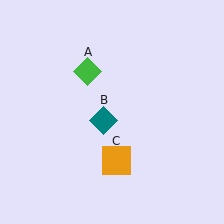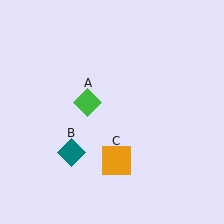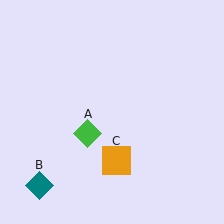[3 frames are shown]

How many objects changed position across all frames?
2 objects changed position: green diamond (object A), teal diamond (object B).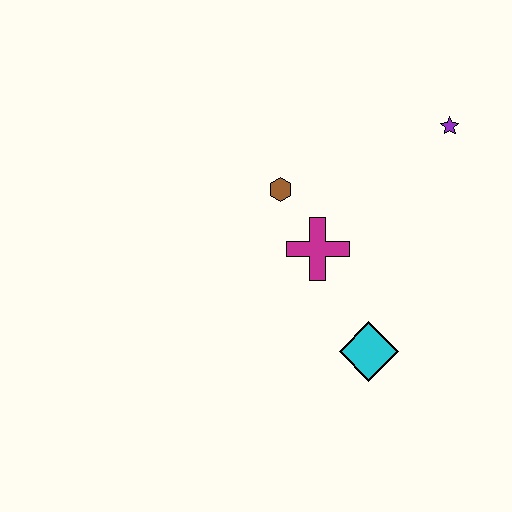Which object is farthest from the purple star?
The cyan diamond is farthest from the purple star.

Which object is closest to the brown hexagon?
The magenta cross is closest to the brown hexagon.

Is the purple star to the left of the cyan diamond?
No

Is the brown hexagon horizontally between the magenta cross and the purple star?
No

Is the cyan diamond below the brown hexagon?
Yes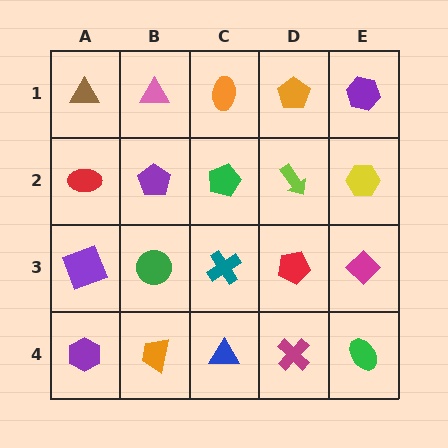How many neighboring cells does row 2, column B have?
4.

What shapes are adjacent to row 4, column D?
A red pentagon (row 3, column D), a blue triangle (row 4, column C), a green ellipse (row 4, column E).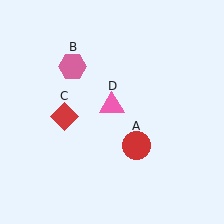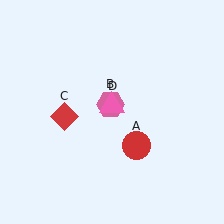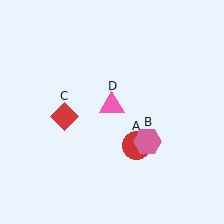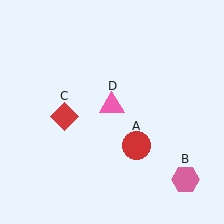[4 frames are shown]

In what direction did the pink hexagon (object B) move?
The pink hexagon (object B) moved down and to the right.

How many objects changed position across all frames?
1 object changed position: pink hexagon (object B).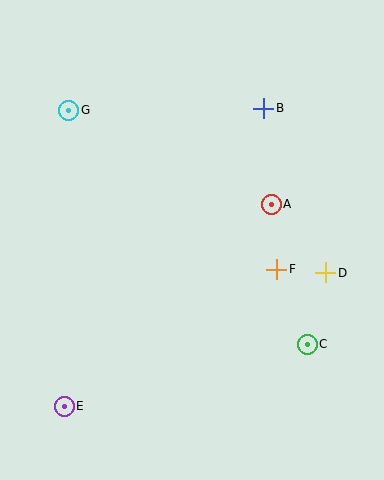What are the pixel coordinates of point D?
Point D is at (326, 273).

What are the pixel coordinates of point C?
Point C is at (307, 344).